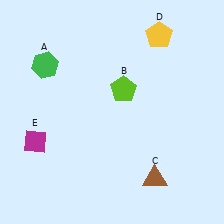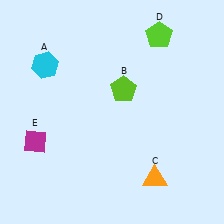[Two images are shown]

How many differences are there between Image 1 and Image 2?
There are 3 differences between the two images.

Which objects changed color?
A changed from green to cyan. C changed from brown to orange. D changed from yellow to lime.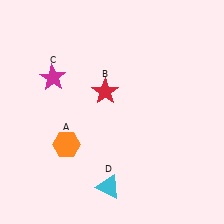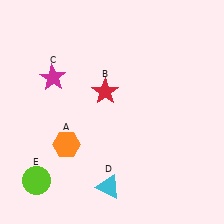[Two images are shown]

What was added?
A lime circle (E) was added in Image 2.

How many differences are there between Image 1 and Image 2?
There is 1 difference between the two images.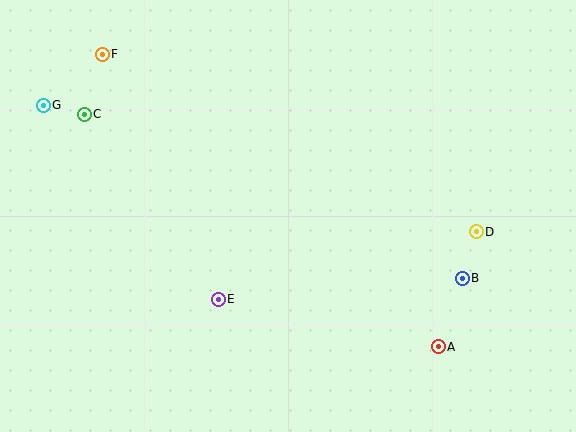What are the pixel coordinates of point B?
Point B is at (462, 278).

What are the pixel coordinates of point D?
Point D is at (476, 232).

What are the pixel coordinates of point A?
Point A is at (438, 347).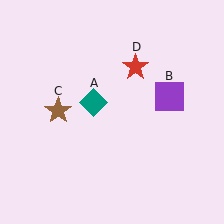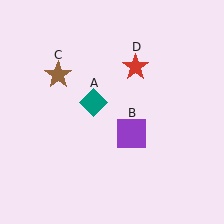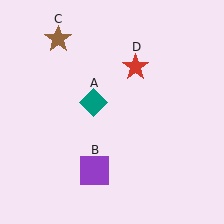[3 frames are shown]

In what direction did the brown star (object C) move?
The brown star (object C) moved up.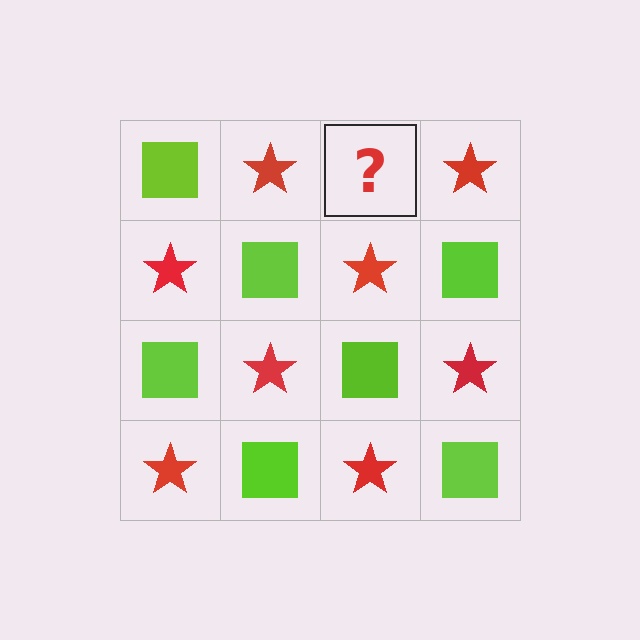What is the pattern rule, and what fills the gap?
The rule is that it alternates lime square and red star in a checkerboard pattern. The gap should be filled with a lime square.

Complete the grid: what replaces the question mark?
The question mark should be replaced with a lime square.